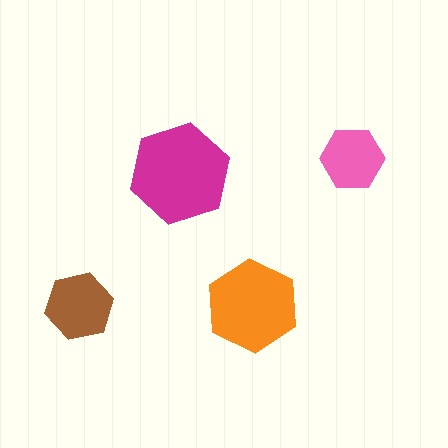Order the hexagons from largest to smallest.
the magenta one, the orange one, the brown one, the pink one.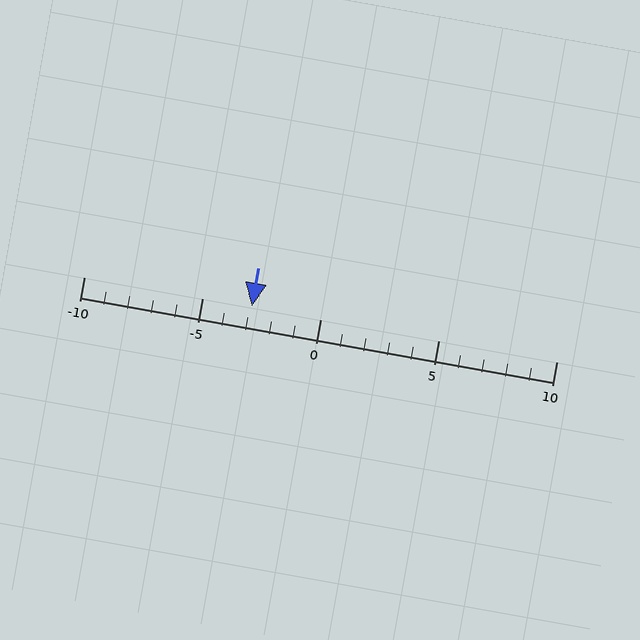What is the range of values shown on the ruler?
The ruler shows values from -10 to 10.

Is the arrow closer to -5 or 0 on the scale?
The arrow is closer to -5.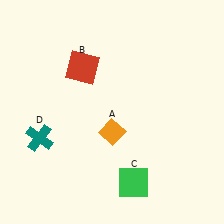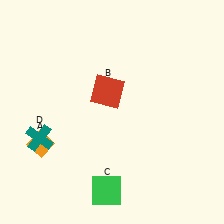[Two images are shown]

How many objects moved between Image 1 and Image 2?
3 objects moved between the two images.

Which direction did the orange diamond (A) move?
The orange diamond (A) moved left.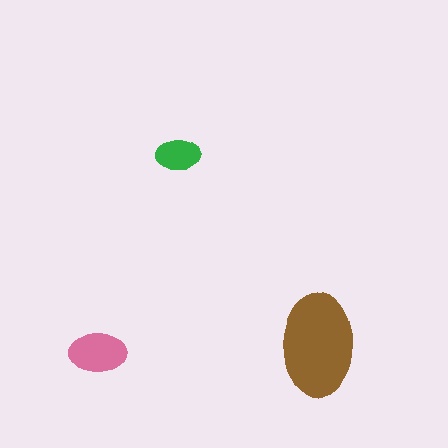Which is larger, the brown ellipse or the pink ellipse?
The brown one.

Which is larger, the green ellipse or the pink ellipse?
The pink one.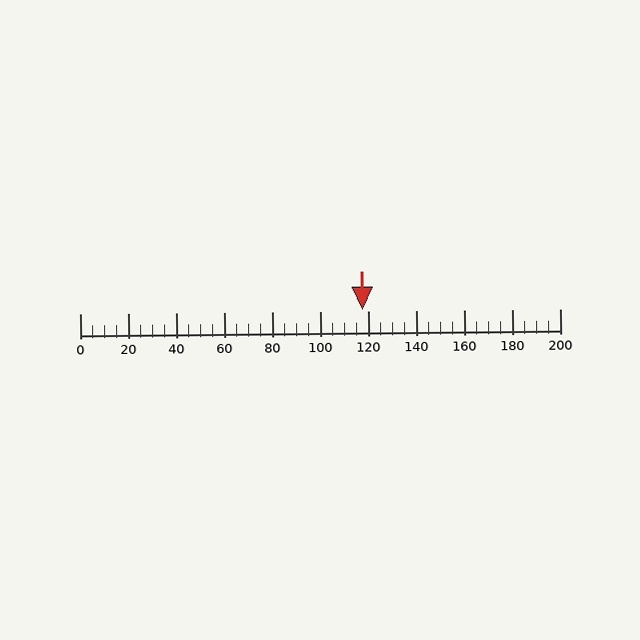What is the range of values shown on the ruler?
The ruler shows values from 0 to 200.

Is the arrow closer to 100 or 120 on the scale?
The arrow is closer to 120.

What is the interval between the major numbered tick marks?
The major tick marks are spaced 20 units apart.